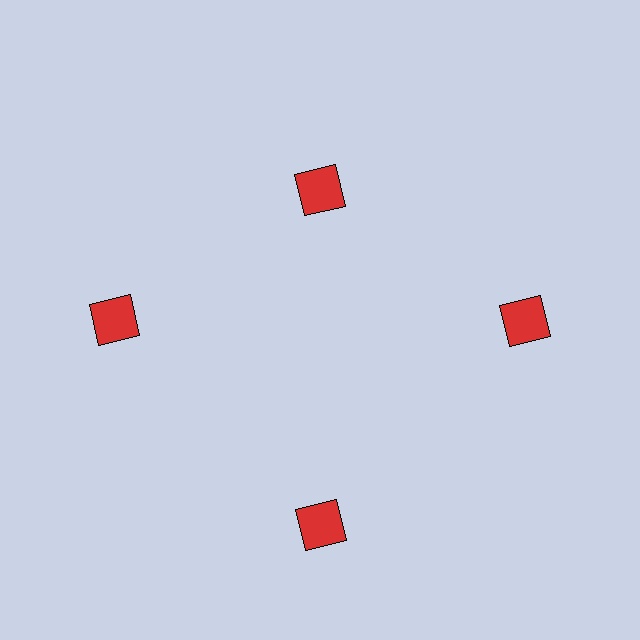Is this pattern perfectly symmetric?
No. The 4 red squares are arranged in a ring, but one element near the 12 o'clock position is pulled inward toward the center, breaking the 4-fold rotational symmetry.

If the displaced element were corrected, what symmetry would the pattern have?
It would have 4-fold rotational symmetry — the pattern would map onto itself every 90 degrees.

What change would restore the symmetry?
The symmetry would be restored by moving it outward, back onto the ring so that all 4 squares sit at equal angles and equal distance from the center.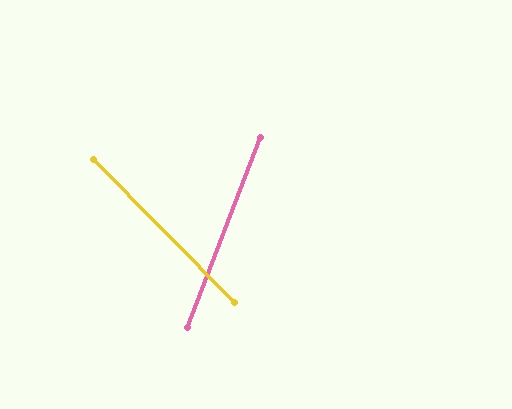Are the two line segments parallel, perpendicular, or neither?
Neither parallel nor perpendicular — they differ by about 66°.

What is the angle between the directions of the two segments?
Approximately 66 degrees.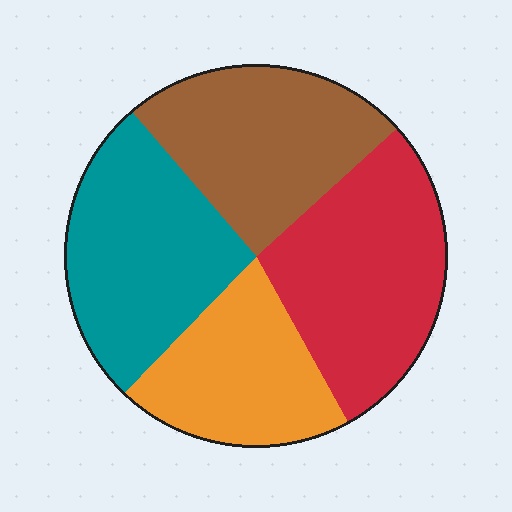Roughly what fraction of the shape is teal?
Teal takes up about one quarter (1/4) of the shape.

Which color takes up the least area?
Orange, at roughly 20%.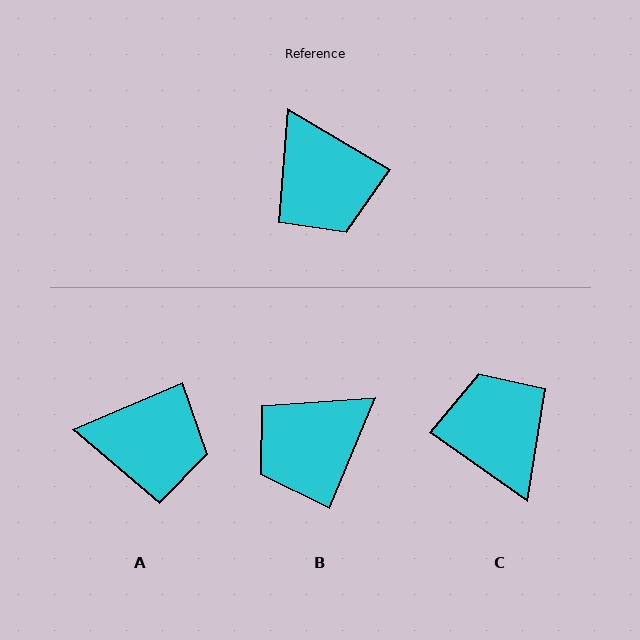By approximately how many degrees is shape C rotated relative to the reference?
Approximately 175 degrees counter-clockwise.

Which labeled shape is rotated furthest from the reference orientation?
C, about 175 degrees away.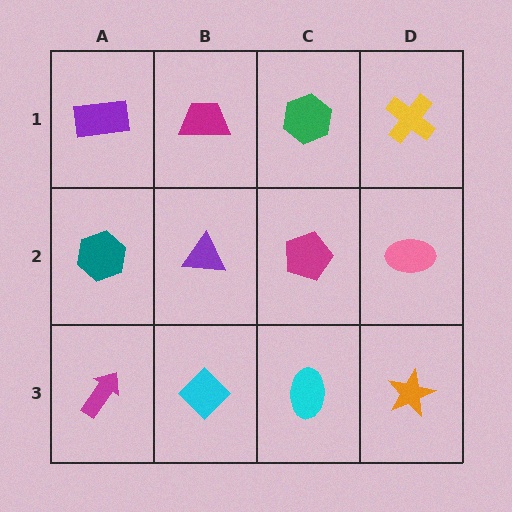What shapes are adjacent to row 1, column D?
A pink ellipse (row 2, column D), a green hexagon (row 1, column C).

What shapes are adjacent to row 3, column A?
A teal hexagon (row 2, column A), a cyan diamond (row 3, column B).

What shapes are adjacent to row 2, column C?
A green hexagon (row 1, column C), a cyan ellipse (row 3, column C), a purple triangle (row 2, column B), a pink ellipse (row 2, column D).